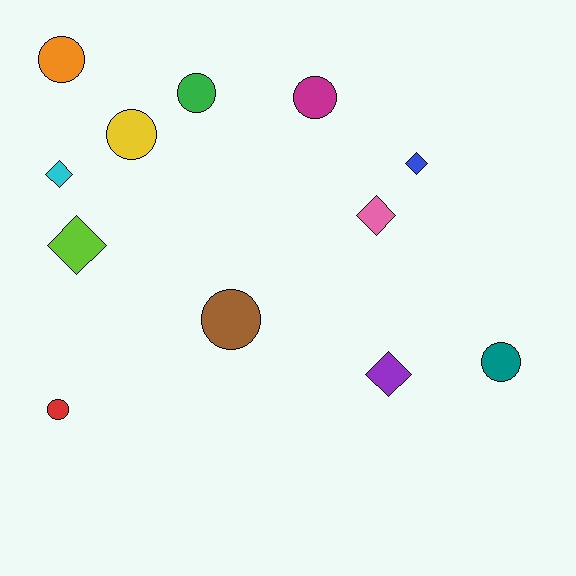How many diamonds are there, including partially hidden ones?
There are 5 diamonds.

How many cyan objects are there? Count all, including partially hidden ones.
There is 1 cyan object.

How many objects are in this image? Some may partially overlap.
There are 12 objects.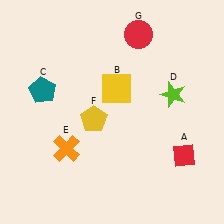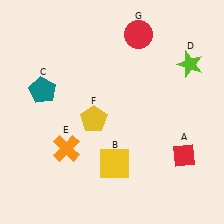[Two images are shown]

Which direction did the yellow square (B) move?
The yellow square (B) moved down.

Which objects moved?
The objects that moved are: the yellow square (B), the lime star (D).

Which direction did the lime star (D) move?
The lime star (D) moved up.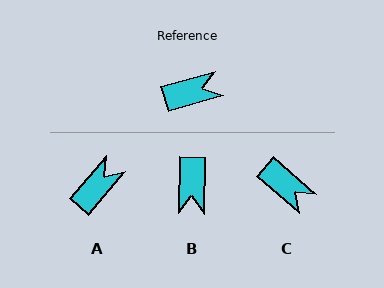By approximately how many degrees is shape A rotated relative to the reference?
Approximately 34 degrees counter-clockwise.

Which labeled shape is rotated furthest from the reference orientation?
B, about 108 degrees away.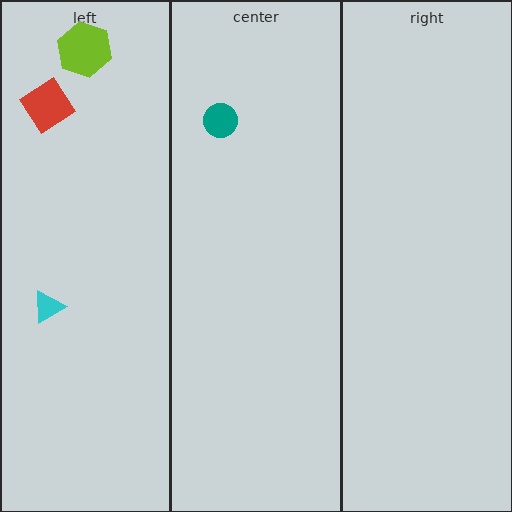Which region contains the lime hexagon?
The left region.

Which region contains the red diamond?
The left region.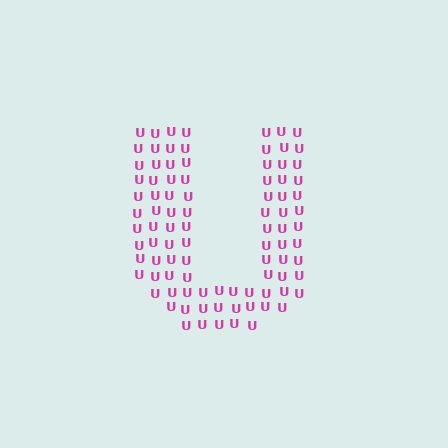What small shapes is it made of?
It is made of small letter U's.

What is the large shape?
The large shape is the letter U.